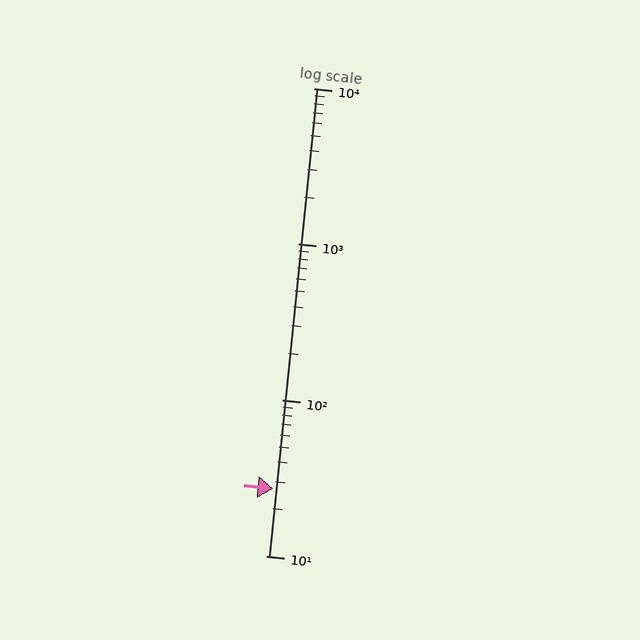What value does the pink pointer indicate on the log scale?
The pointer indicates approximately 27.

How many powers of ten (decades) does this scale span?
The scale spans 3 decades, from 10 to 10000.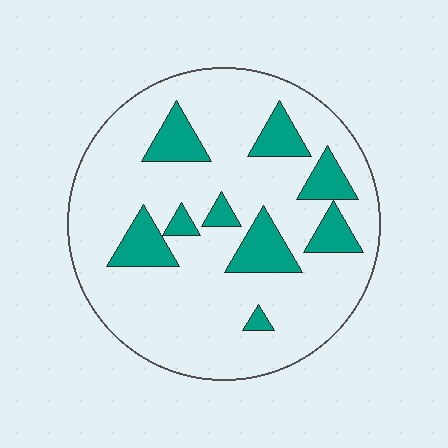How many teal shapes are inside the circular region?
9.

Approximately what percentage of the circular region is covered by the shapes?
Approximately 20%.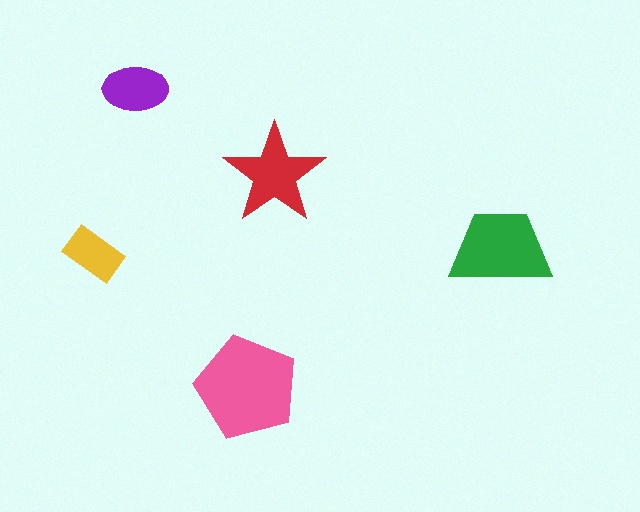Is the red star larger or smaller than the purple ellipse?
Larger.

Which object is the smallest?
The yellow rectangle.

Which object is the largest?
The pink pentagon.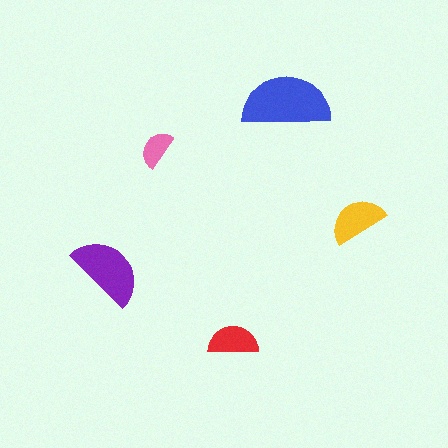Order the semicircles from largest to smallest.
the blue one, the purple one, the yellow one, the red one, the pink one.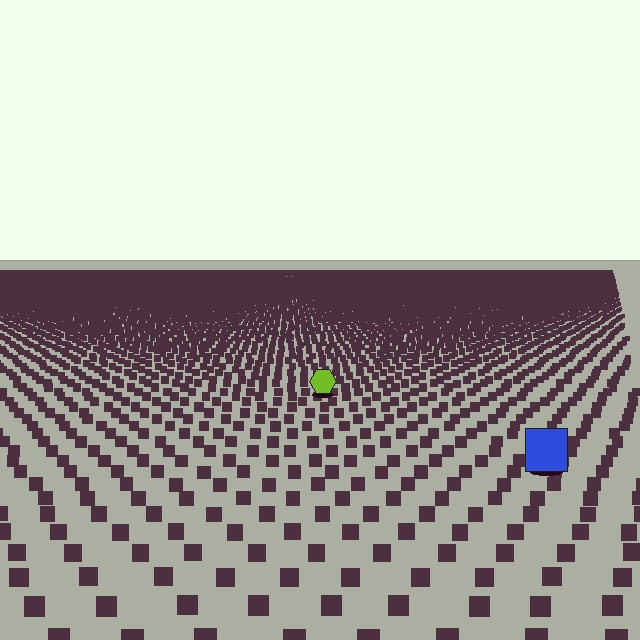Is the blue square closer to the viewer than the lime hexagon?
Yes. The blue square is closer — you can tell from the texture gradient: the ground texture is coarser near it.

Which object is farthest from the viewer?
The lime hexagon is farthest from the viewer. It appears smaller and the ground texture around it is denser.